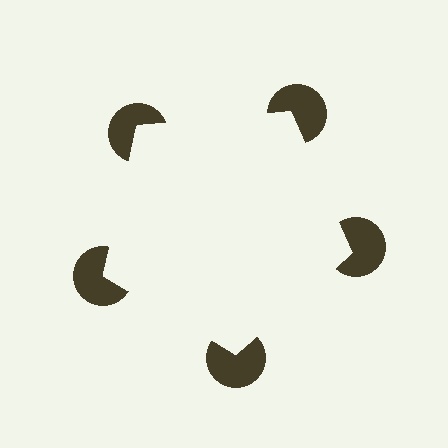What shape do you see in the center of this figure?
An illusory pentagon — its edges are inferred from the aligned wedge cuts in the pac-man discs, not physically drawn.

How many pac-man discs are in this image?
There are 5 — one at each vertex of the illusory pentagon.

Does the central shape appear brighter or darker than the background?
It typically appears slightly brighter than the background, even though no actual brightness change is drawn.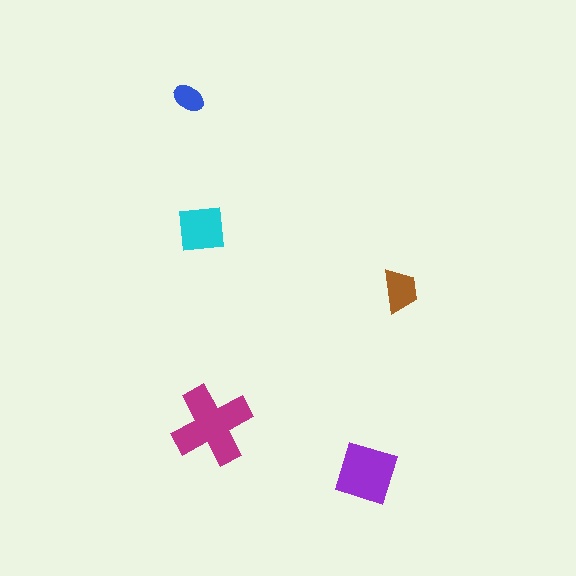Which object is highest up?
The blue ellipse is topmost.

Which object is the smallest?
The blue ellipse.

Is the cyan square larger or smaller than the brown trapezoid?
Larger.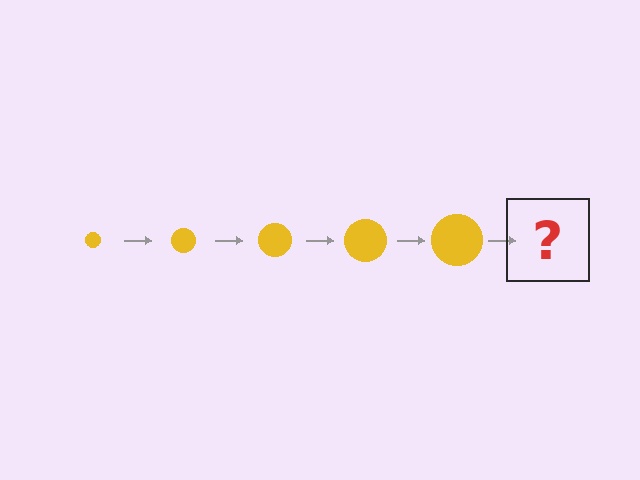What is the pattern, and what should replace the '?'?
The pattern is that the circle gets progressively larger each step. The '?' should be a yellow circle, larger than the previous one.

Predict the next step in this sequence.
The next step is a yellow circle, larger than the previous one.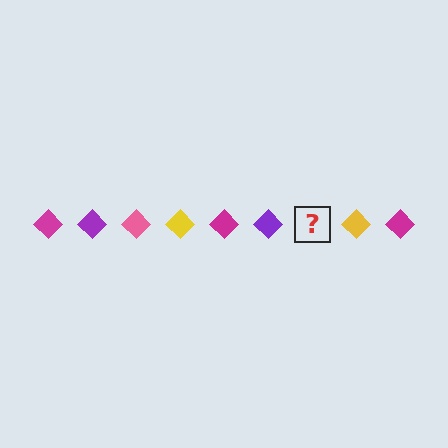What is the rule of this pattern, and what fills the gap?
The rule is that the pattern cycles through magenta, purple, pink, yellow diamonds. The gap should be filled with a pink diamond.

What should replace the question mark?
The question mark should be replaced with a pink diamond.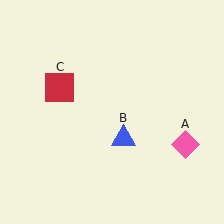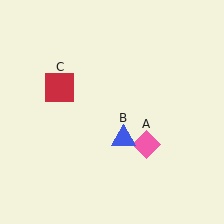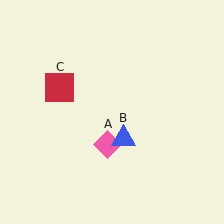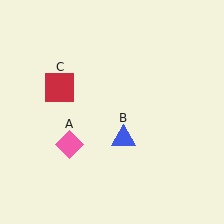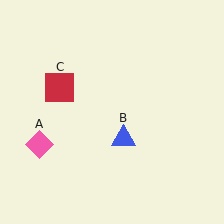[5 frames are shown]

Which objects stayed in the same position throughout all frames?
Blue triangle (object B) and red square (object C) remained stationary.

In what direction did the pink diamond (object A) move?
The pink diamond (object A) moved left.